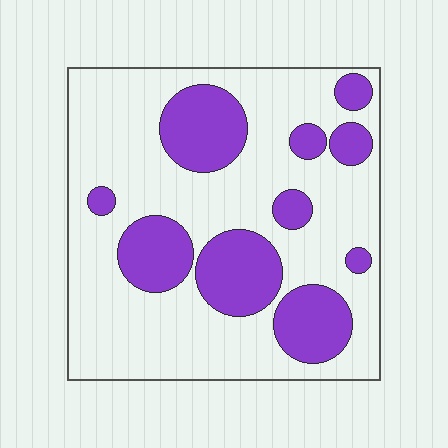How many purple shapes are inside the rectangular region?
10.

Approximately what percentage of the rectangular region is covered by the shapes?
Approximately 30%.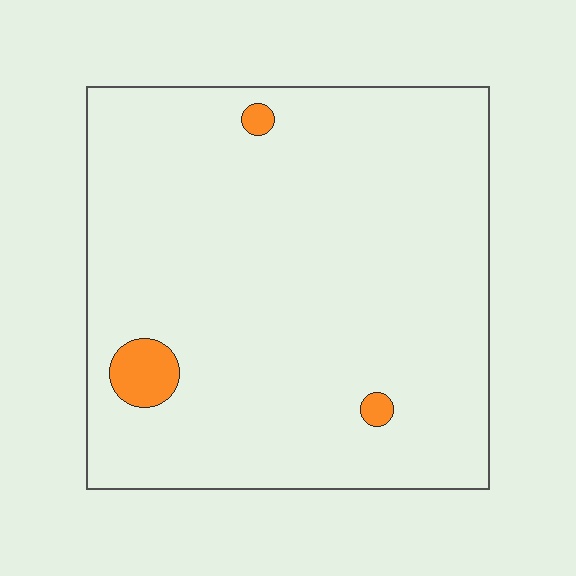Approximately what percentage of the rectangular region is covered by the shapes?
Approximately 5%.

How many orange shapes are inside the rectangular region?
3.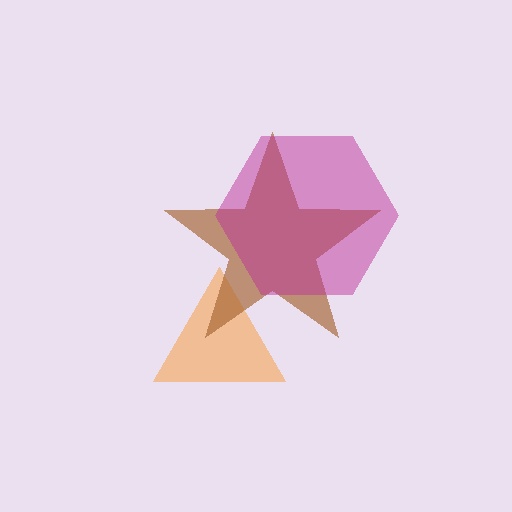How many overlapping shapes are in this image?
There are 3 overlapping shapes in the image.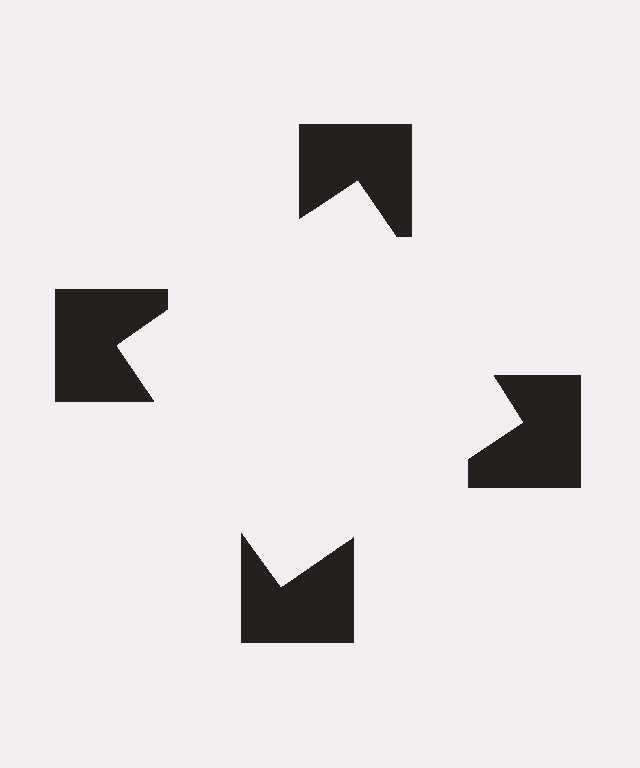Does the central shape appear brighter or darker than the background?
It typically appears slightly brighter than the background, even though no actual brightness change is drawn.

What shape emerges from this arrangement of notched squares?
An illusory square — its edges are inferred from the aligned wedge cuts in the notched squares, not physically drawn.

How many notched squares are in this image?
There are 4 — one at each vertex of the illusory square.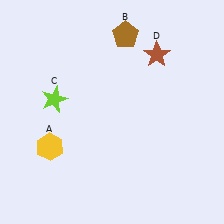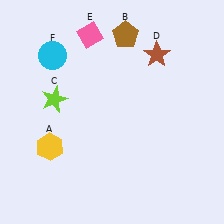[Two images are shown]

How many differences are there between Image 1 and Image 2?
There are 2 differences between the two images.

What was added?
A pink diamond (E), a cyan circle (F) were added in Image 2.